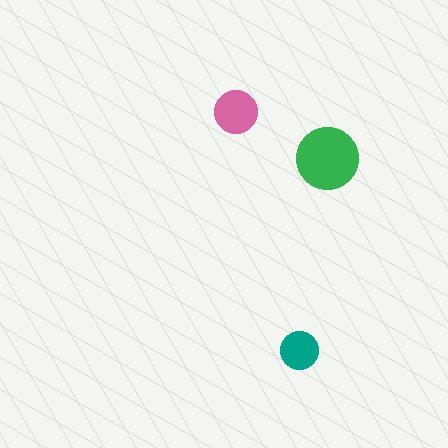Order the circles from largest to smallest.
the green one, the pink one, the teal one.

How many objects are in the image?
There are 3 objects in the image.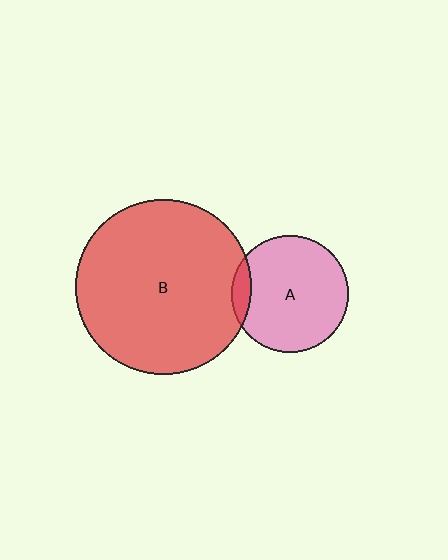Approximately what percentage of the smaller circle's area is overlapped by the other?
Approximately 10%.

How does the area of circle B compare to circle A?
Approximately 2.2 times.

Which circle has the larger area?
Circle B (red).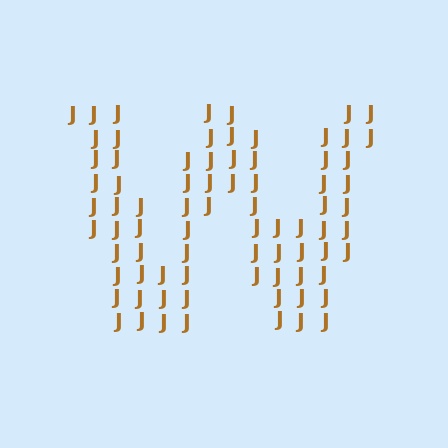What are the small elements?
The small elements are letter J's.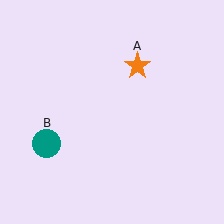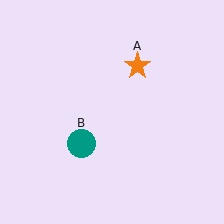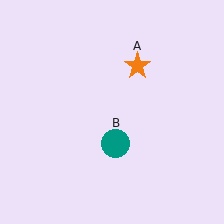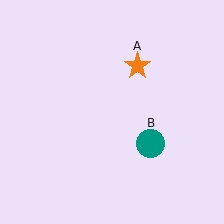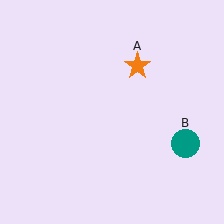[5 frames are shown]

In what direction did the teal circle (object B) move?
The teal circle (object B) moved right.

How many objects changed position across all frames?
1 object changed position: teal circle (object B).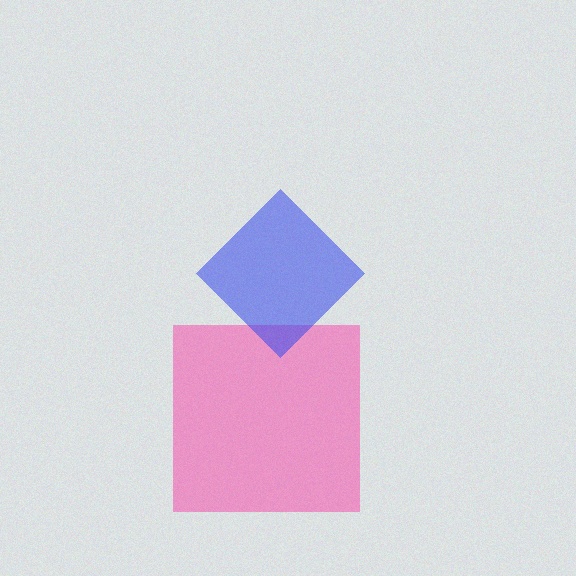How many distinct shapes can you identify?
There are 2 distinct shapes: a pink square, a blue diamond.